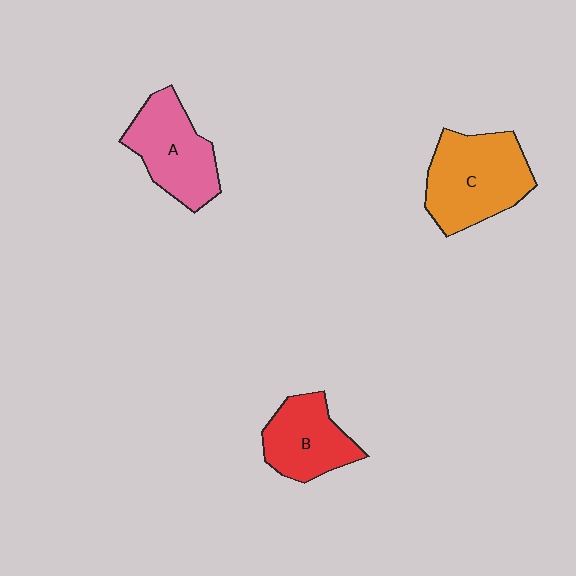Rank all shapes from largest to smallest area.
From largest to smallest: C (orange), A (pink), B (red).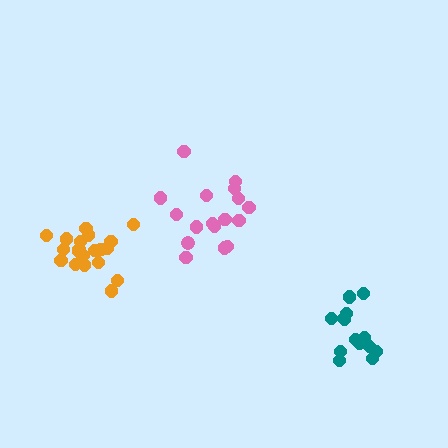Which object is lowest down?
The teal cluster is bottommost.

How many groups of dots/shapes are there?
There are 3 groups.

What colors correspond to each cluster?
The clusters are colored: pink, teal, orange.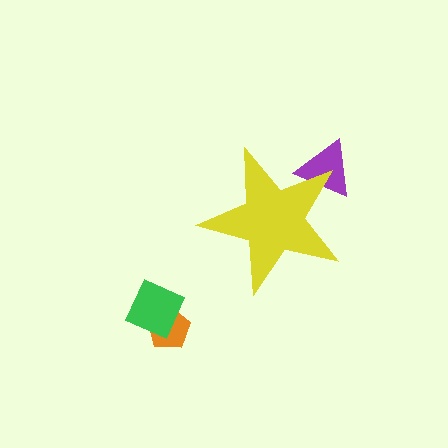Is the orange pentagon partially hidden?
No, the orange pentagon is fully visible.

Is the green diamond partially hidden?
No, the green diamond is fully visible.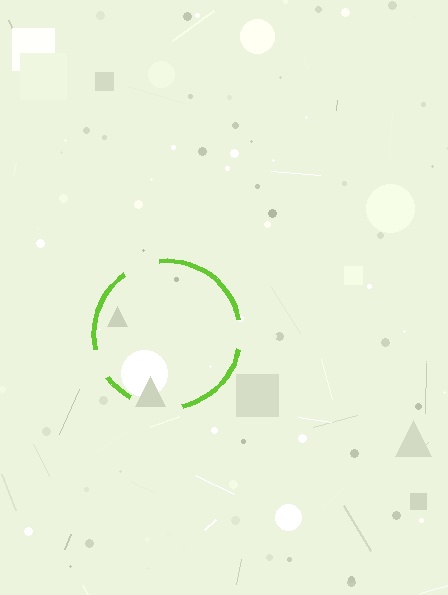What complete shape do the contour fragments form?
The contour fragments form a circle.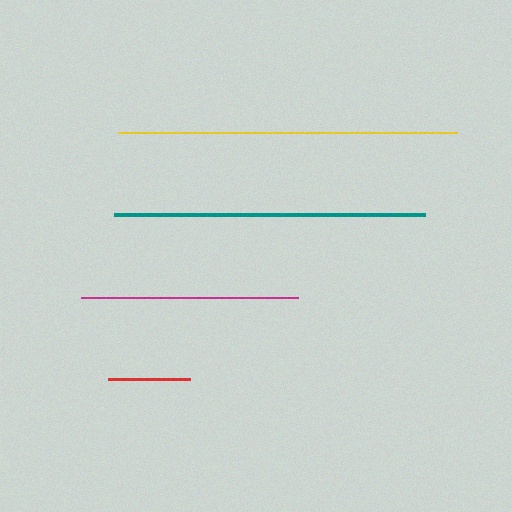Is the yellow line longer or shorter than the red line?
The yellow line is longer than the red line.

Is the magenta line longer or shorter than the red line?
The magenta line is longer than the red line.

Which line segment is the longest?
The yellow line is the longest at approximately 339 pixels.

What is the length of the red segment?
The red segment is approximately 83 pixels long.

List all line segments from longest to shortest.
From longest to shortest: yellow, teal, magenta, red.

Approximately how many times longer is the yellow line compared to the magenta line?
The yellow line is approximately 1.6 times the length of the magenta line.